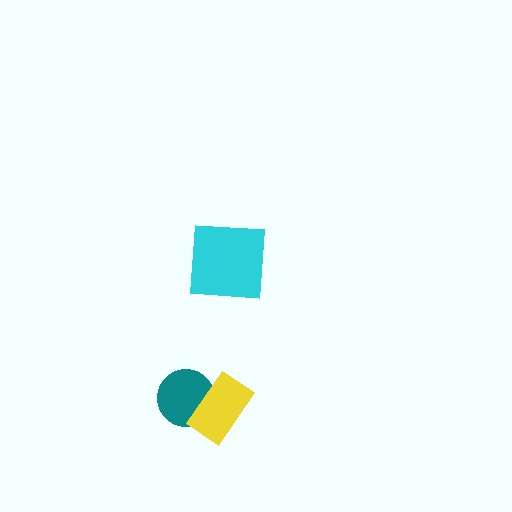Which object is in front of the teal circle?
The yellow rectangle is in front of the teal circle.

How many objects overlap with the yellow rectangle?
1 object overlaps with the yellow rectangle.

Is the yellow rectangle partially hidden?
No, no other shape covers it.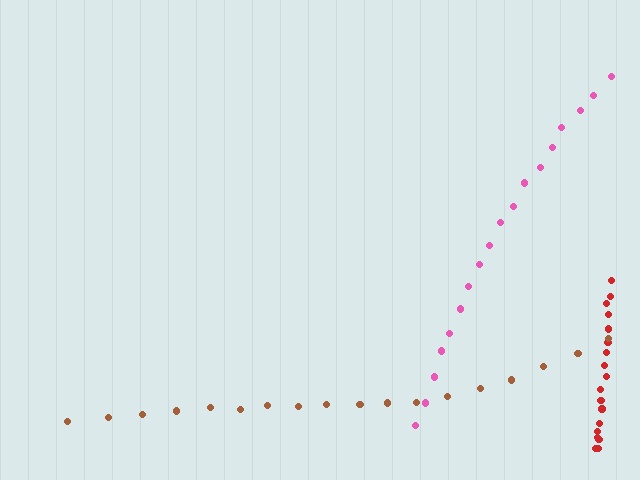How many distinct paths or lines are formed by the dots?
There are 3 distinct paths.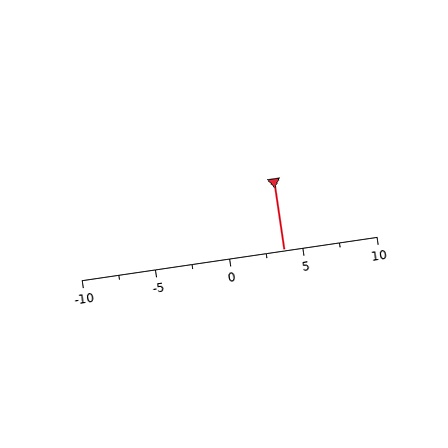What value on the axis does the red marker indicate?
The marker indicates approximately 3.8.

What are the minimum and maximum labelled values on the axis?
The axis runs from -10 to 10.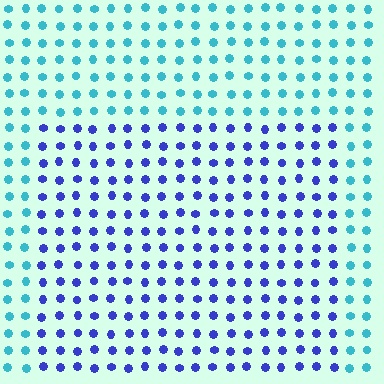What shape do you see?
I see a rectangle.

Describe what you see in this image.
The image is filled with small cyan elements in a uniform arrangement. A rectangle-shaped region is visible where the elements are tinted to a slightly different hue, forming a subtle color boundary.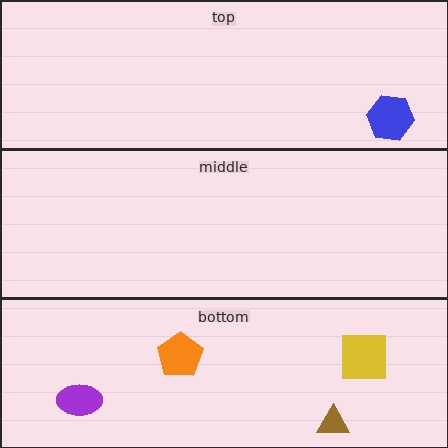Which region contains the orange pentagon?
The bottom region.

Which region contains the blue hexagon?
The top region.